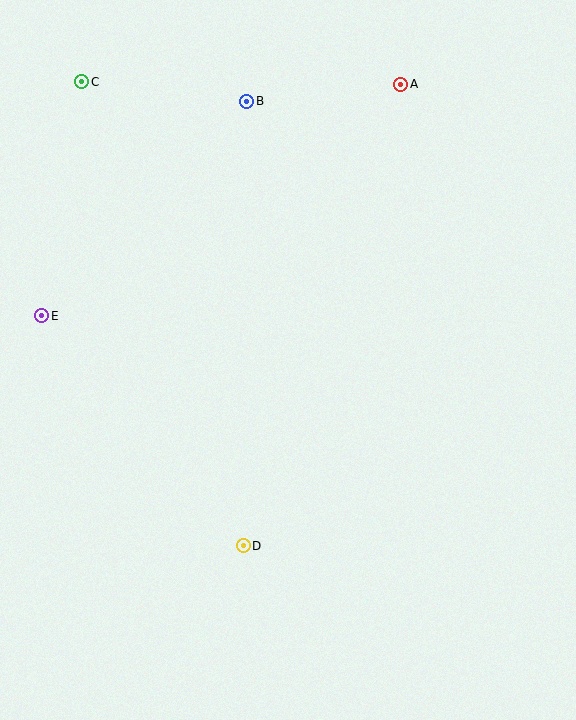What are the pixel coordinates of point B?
Point B is at (247, 101).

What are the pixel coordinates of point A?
Point A is at (401, 84).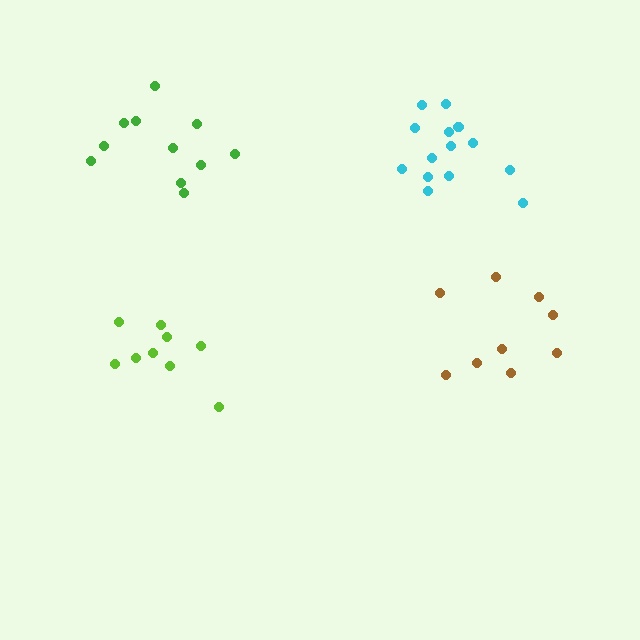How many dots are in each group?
Group 1: 14 dots, Group 2: 11 dots, Group 3: 9 dots, Group 4: 9 dots (43 total).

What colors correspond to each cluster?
The clusters are colored: cyan, green, lime, brown.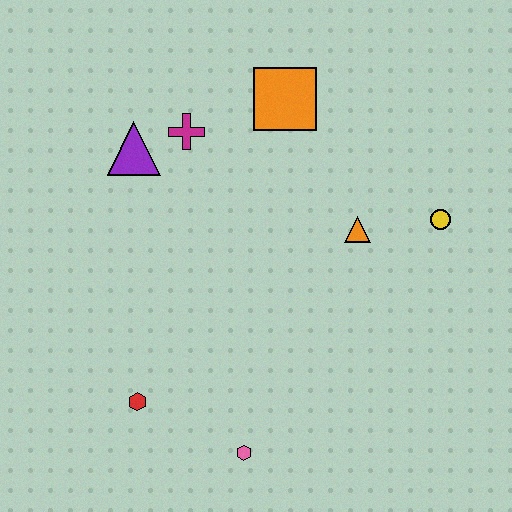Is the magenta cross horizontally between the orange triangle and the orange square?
No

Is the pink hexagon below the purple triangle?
Yes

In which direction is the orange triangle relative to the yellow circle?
The orange triangle is to the left of the yellow circle.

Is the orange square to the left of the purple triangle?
No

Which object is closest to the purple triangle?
The magenta cross is closest to the purple triangle.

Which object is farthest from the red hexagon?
The yellow circle is farthest from the red hexagon.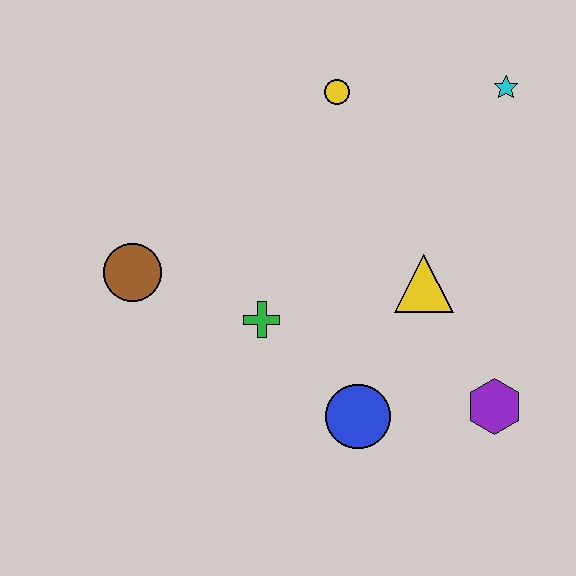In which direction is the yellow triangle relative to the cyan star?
The yellow triangle is below the cyan star.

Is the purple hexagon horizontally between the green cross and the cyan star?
Yes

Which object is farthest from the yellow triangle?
The brown circle is farthest from the yellow triangle.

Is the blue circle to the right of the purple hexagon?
No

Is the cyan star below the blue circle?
No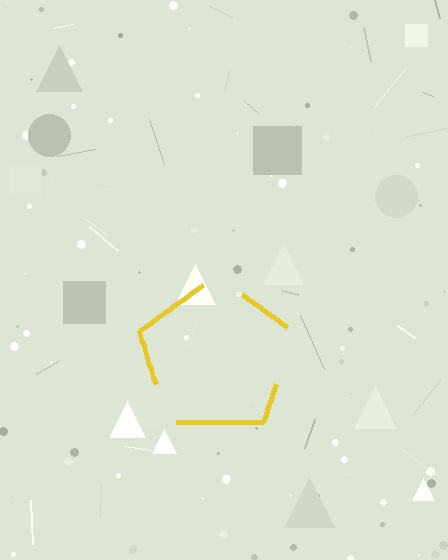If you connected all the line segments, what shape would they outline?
They would outline a pentagon.